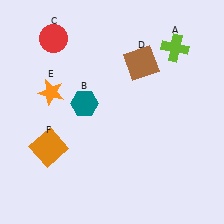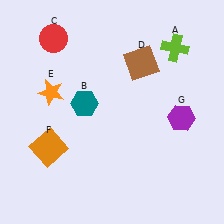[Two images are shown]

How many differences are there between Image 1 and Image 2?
There is 1 difference between the two images.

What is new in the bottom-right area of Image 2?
A purple hexagon (G) was added in the bottom-right area of Image 2.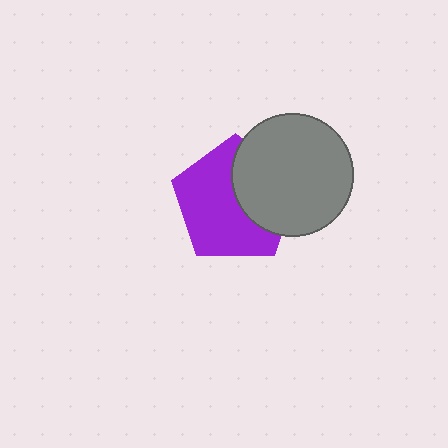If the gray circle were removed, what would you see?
You would see the complete purple pentagon.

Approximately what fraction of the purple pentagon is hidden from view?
Roughly 38% of the purple pentagon is hidden behind the gray circle.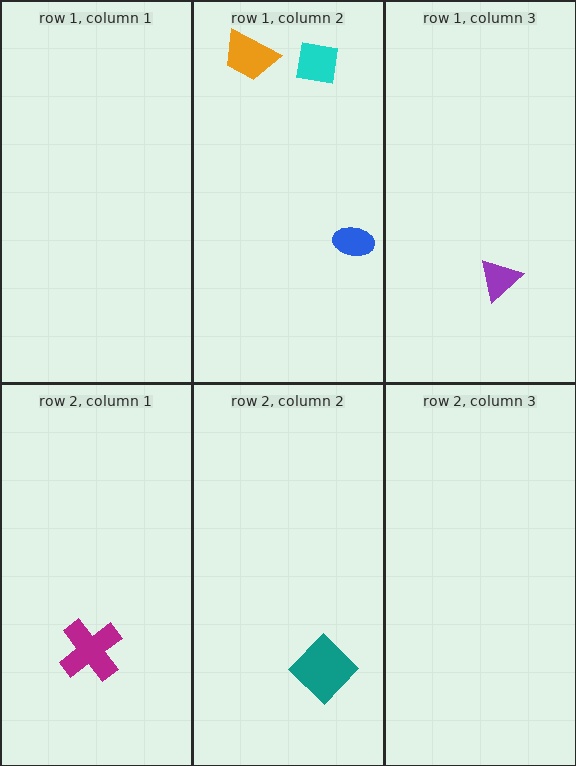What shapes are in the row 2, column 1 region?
The magenta cross.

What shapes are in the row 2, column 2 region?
The teal diamond.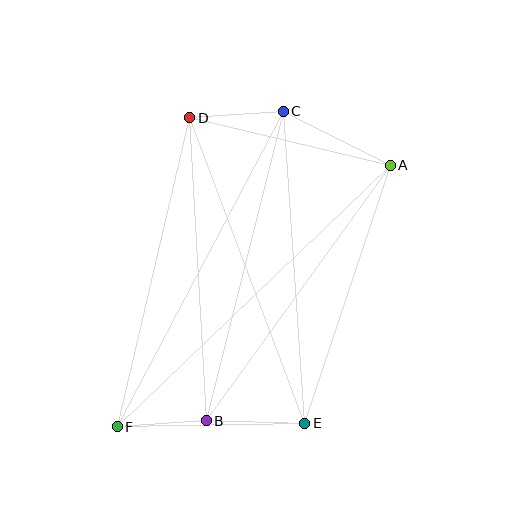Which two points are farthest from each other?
Points A and F are farthest from each other.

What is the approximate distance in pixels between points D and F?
The distance between D and F is approximately 317 pixels.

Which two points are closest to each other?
Points B and F are closest to each other.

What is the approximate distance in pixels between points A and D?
The distance between A and D is approximately 206 pixels.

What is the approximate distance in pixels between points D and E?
The distance between D and E is approximately 326 pixels.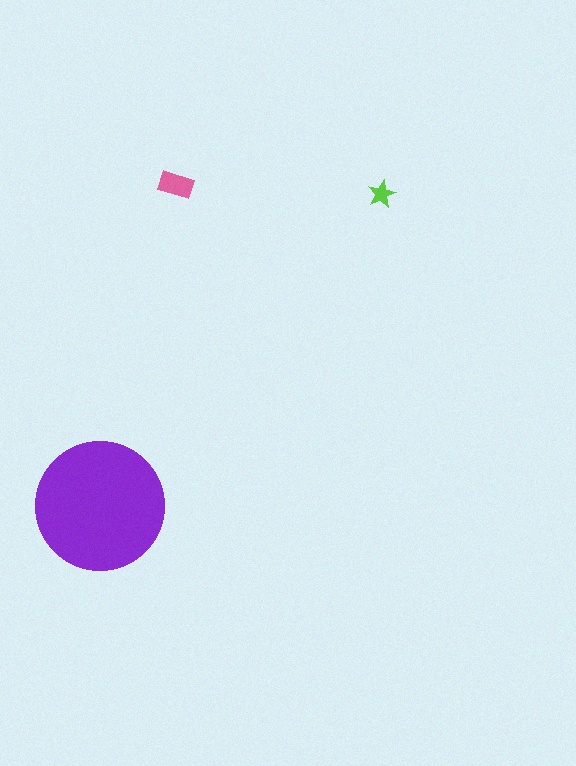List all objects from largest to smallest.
The purple circle, the pink rectangle, the lime star.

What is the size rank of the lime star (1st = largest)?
3rd.